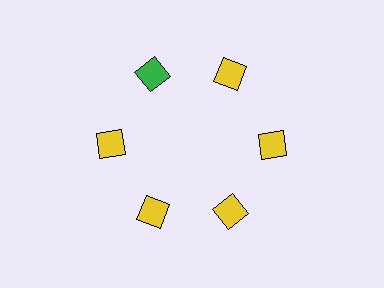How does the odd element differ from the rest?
It has a different color: green instead of yellow.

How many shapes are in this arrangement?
There are 6 shapes arranged in a ring pattern.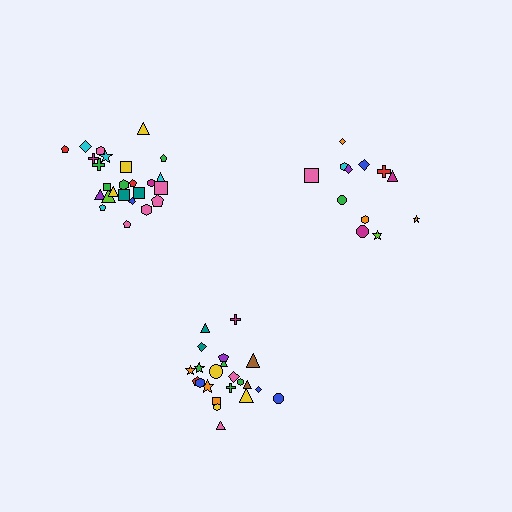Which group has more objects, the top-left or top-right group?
The top-left group.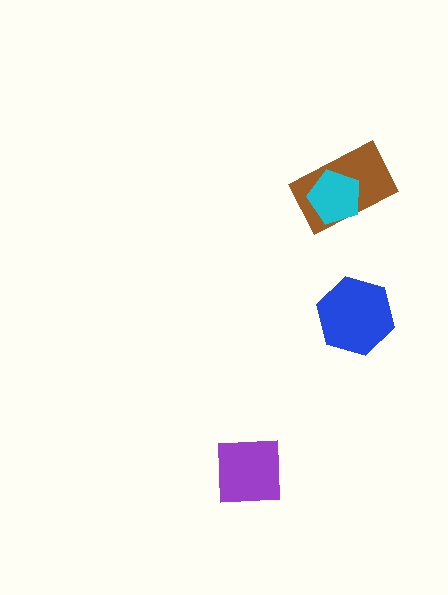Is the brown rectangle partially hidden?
Yes, it is partially covered by another shape.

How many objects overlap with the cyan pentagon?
1 object overlaps with the cyan pentagon.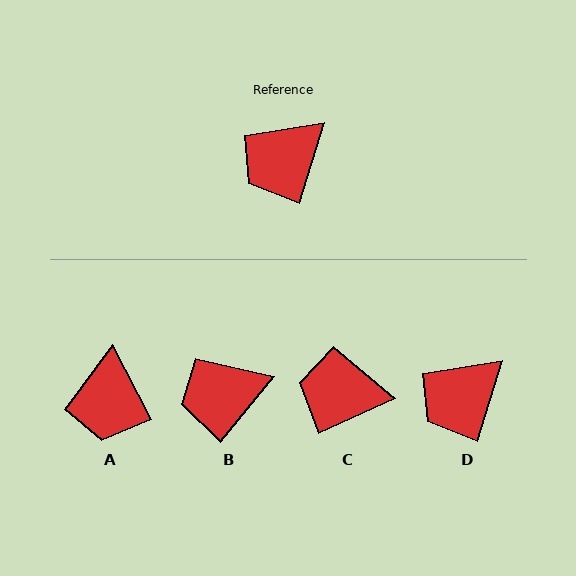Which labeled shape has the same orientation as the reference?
D.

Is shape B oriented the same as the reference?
No, it is off by about 22 degrees.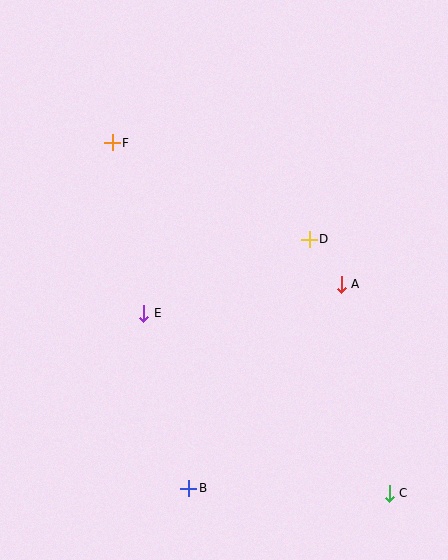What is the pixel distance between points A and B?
The distance between A and B is 255 pixels.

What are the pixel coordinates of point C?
Point C is at (389, 493).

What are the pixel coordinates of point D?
Point D is at (309, 239).